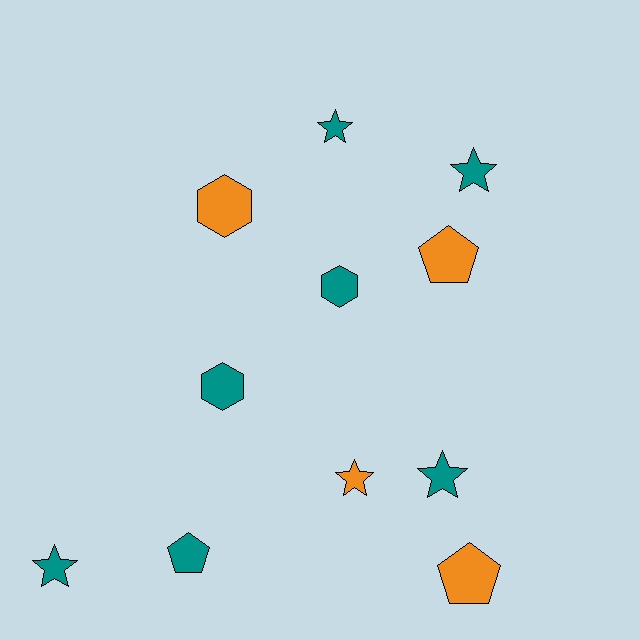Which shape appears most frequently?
Star, with 5 objects.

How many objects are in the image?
There are 11 objects.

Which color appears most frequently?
Teal, with 7 objects.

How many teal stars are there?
There are 4 teal stars.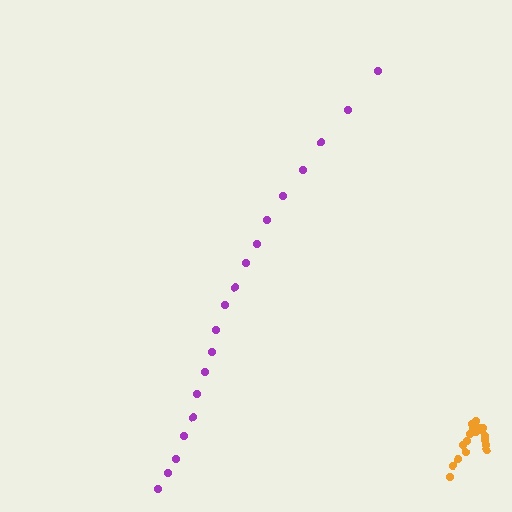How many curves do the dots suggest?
There are 2 distinct paths.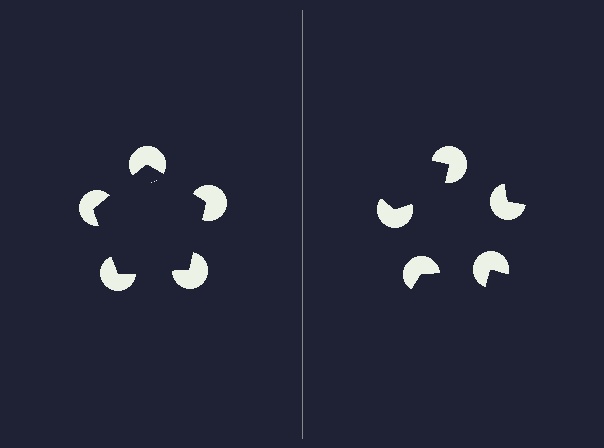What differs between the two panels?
The pac-man discs are positioned identically on both sides; only the wedge orientations differ. On the left they align to a pentagon; on the right they are misaligned.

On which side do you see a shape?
An illusory pentagon appears on the left side. On the right side the wedge cuts are rotated, so no coherent shape forms.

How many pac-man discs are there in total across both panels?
10 — 5 on each side.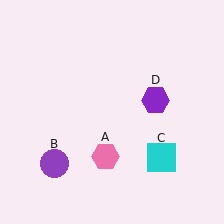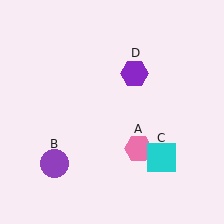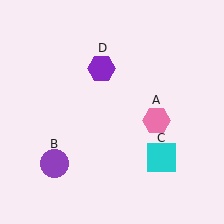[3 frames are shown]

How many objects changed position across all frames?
2 objects changed position: pink hexagon (object A), purple hexagon (object D).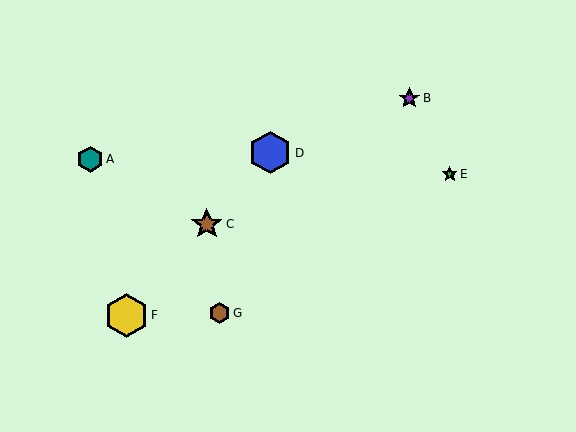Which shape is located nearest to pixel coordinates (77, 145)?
The teal hexagon (labeled A) at (90, 159) is nearest to that location.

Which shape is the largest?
The yellow hexagon (labeled F) is the largest.